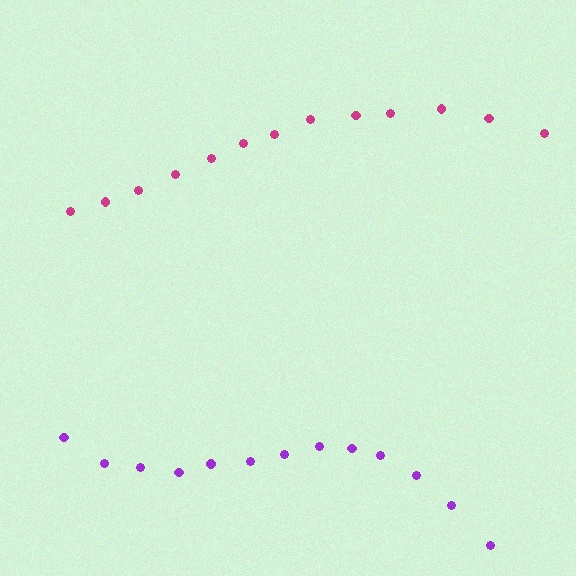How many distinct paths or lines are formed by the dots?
There are 2 distinct paths.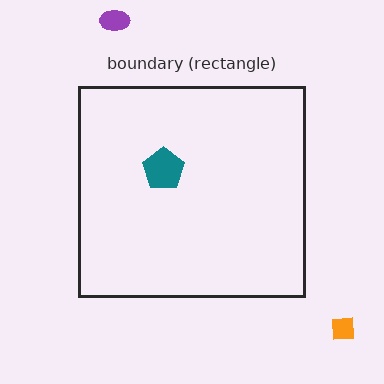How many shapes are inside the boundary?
1 inside, 2 outside.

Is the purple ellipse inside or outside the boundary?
Outside.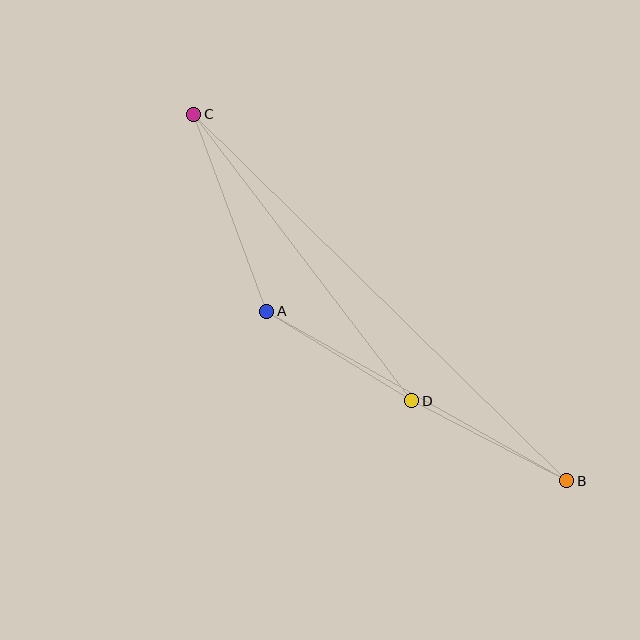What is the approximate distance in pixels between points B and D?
The distance between B and D is approximately 174 pixels.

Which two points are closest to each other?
Points A and D are closest to each other.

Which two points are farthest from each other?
Points B and C are farthest from each other.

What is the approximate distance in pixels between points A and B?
The distance between A and B is approximately 345 pixels.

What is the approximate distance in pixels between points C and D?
The distance between C and D is approximately 360 pixels.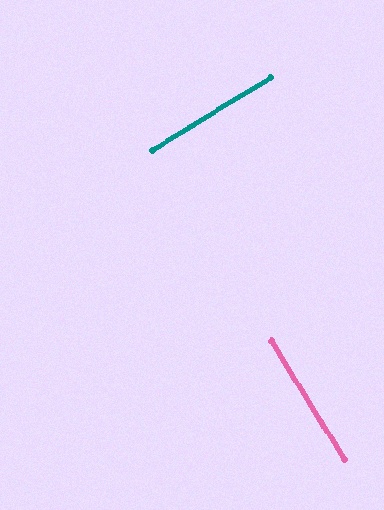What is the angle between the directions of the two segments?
Approximately 90 degrees.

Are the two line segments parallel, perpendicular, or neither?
Perpendicular — they meet at approximately 90°.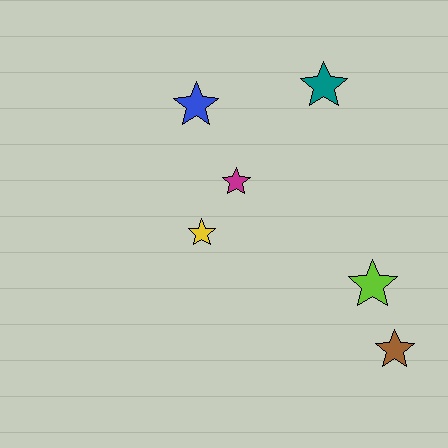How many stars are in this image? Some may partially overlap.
There are 6 stars.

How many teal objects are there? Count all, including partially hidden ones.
There is 1 teal object.